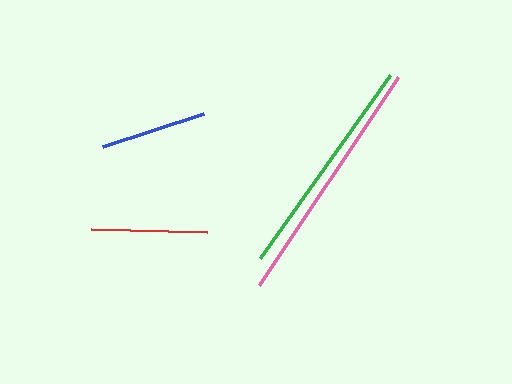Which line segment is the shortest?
The blue line is the shortest at approximately 106 pixels.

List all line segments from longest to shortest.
From longest to shortest: pink, green, red, blue.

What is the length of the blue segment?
The blue segment is approximately 106 pixels long.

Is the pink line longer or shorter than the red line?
The pink line is longer than the red line.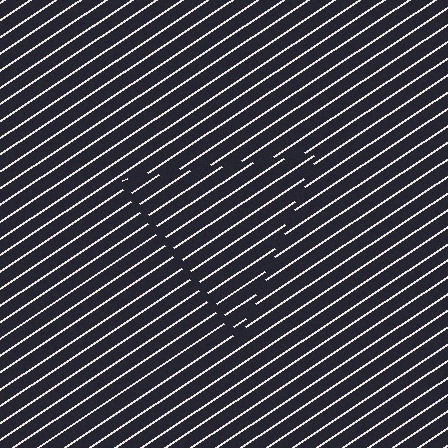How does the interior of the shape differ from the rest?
The interior of the shape contains the same grating, shifted by half a period — the contour is defined by the phase discontinuity where line-ends from the inner and outer gratings abut.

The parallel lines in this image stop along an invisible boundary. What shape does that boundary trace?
An illusory triangle. The interior of the shape contains the same grating, shifted by half a period — the contour is defined by the phase discontinuity where line-ends from the inner and outer gratings abut.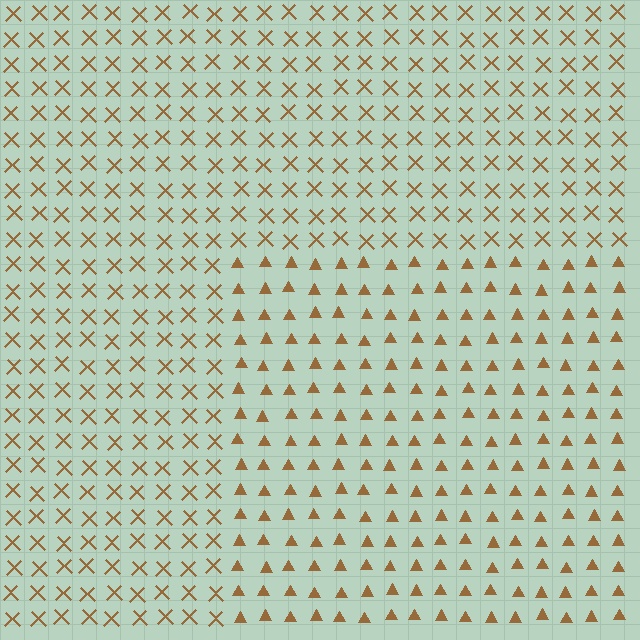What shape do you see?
I see a rectangle.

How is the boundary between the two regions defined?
The boundary is defined by a change in element shape: triangles inside vs. X marks outside. All elements share the same color and spacing.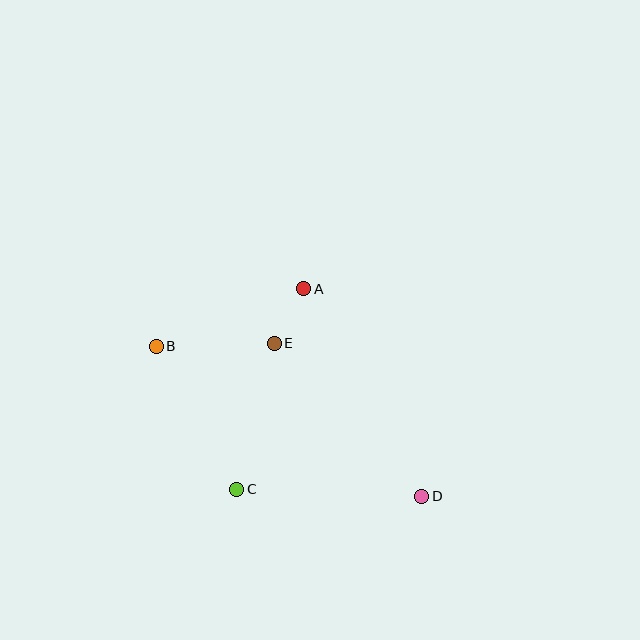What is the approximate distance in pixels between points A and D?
The distance between A and D is approximately 239 pixels.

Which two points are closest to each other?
Points A and E are closest to each other.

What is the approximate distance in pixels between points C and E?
The distance between C and E is approximately 151 pixels.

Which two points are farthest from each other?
Points B and D are farthest from each other.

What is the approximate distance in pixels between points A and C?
The distance between A and C is approximately 211 pixels.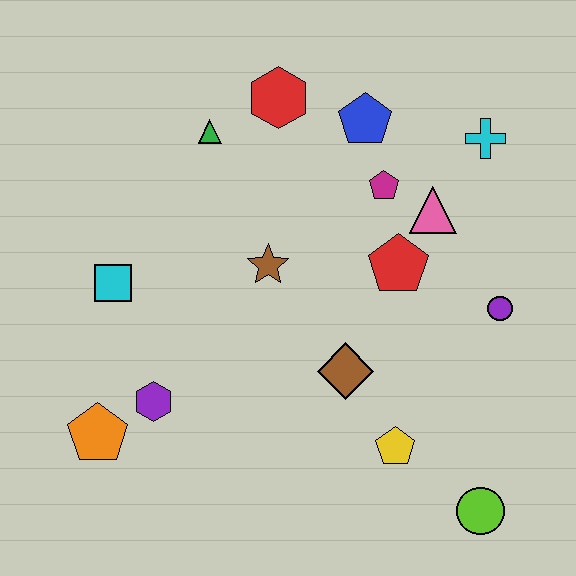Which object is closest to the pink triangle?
The magenta pentagon is closest to the pink triangle.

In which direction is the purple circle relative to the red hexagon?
The purple circle is to the right of the red hexagon.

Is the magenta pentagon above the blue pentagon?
No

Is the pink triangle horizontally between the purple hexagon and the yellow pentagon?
No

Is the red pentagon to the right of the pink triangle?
No